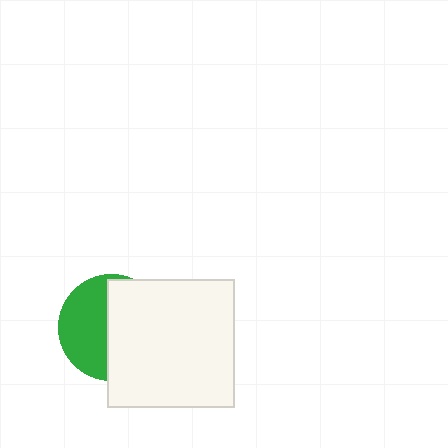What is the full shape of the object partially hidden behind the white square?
The partially hidden object is a green circle.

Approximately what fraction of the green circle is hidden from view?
Roughly 54% of the green circle is hidden behind the white square.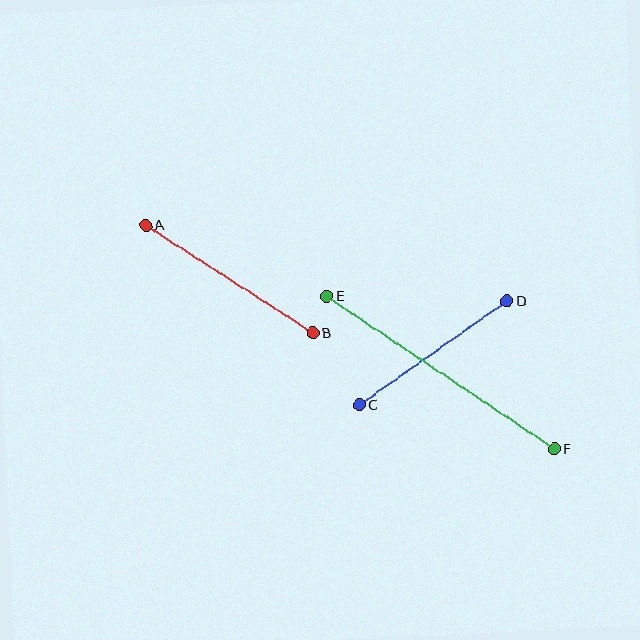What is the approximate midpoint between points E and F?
The midpoint is at approximately (440, 373) pixels.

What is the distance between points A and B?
The distance is approximately 199 pixels.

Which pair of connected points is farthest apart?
Points E and F are farthest apart.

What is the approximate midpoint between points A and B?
The midpoint is at approximately (229, 279) pixels.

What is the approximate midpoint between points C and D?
The midpoint is at approximately (433, 353) pixels.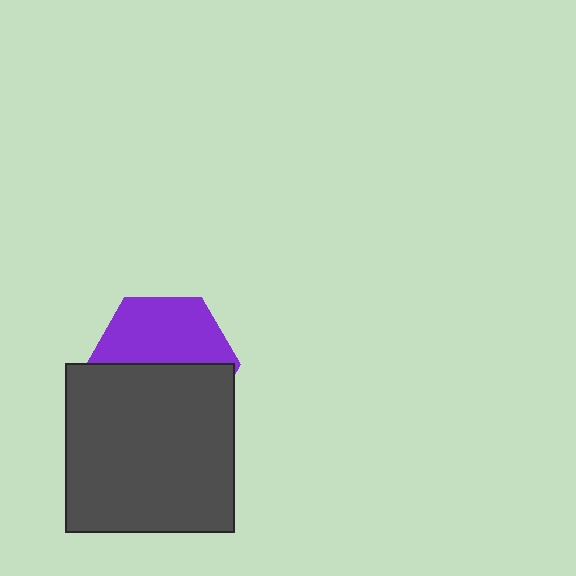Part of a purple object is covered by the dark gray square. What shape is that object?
It is a hexagon.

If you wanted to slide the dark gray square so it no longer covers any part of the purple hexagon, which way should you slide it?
Slide it down — that is the most direct way to separate the two shapes.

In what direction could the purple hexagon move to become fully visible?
The purple hexagon could move up. That would shift it out from behind the dark gray square entirely.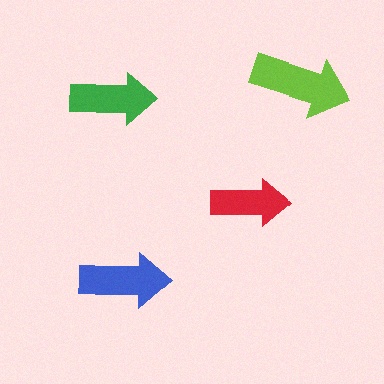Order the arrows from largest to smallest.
the lime one, the blue one, the green one, the red one.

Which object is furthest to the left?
The green arrow is leftmost.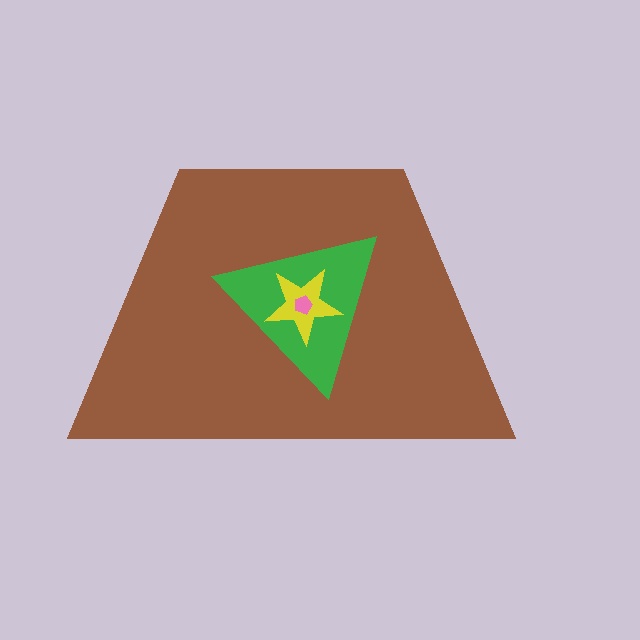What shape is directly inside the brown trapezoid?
The green triangle.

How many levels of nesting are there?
4.